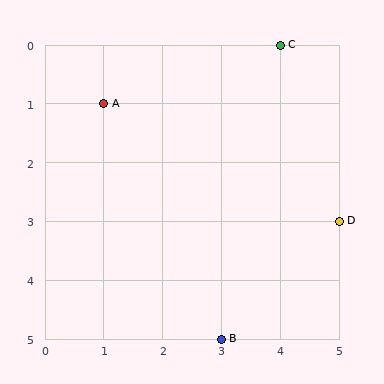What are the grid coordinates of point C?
Point C is at grid coordinates (4, 0).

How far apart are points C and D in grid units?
Points C and D are 1 column and 3 rows apart (about 3.2 grid units diagonally).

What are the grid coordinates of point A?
Point A is at grid coordinates (1, 1).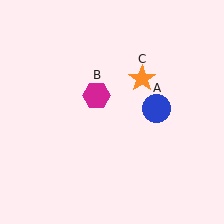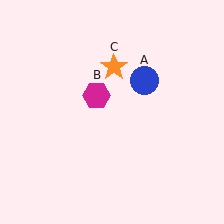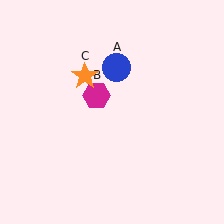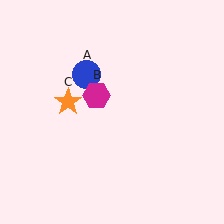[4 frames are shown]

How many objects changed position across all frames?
2 objects changed position: blue circle (object A), orange star (object C).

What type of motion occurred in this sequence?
The blue circle (object A), orange star (object C) rotated counterclockwise around the center of the scene.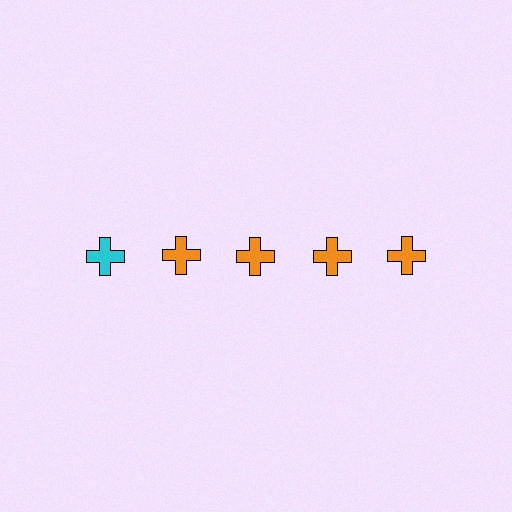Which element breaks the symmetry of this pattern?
The cyan cross in the top row, leftmost column breaks the symmetry. All other shapes are orange crosses.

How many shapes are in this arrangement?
There are 5 shapes arranged in a grid pattern.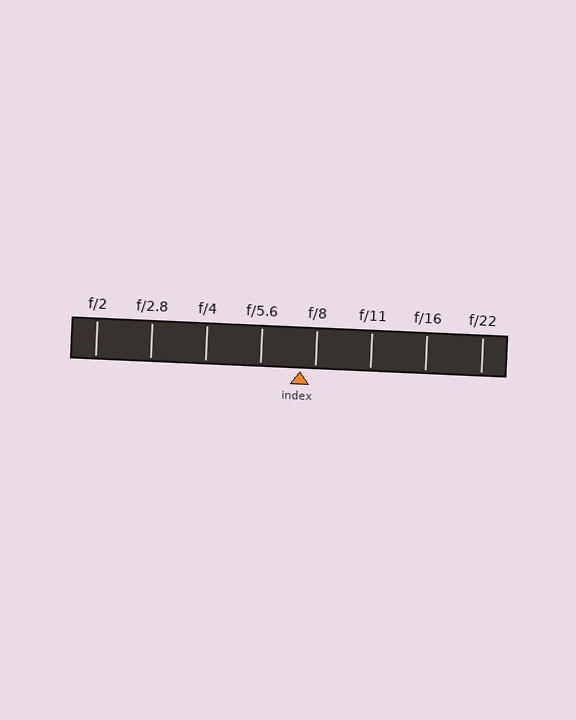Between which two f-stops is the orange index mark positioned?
The index mark is between f/5.6 and f/8.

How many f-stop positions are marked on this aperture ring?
There are 8 f-stop positions marked.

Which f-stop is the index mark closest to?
The index mark is closest to f/8.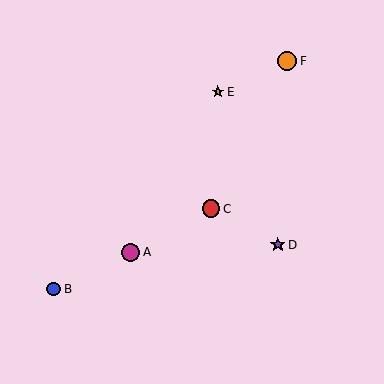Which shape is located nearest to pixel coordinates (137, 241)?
The magenta circle (labeled A) at (131, 252) is nearest to that location.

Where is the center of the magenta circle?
The center of the magenta circle is at (131, 252).